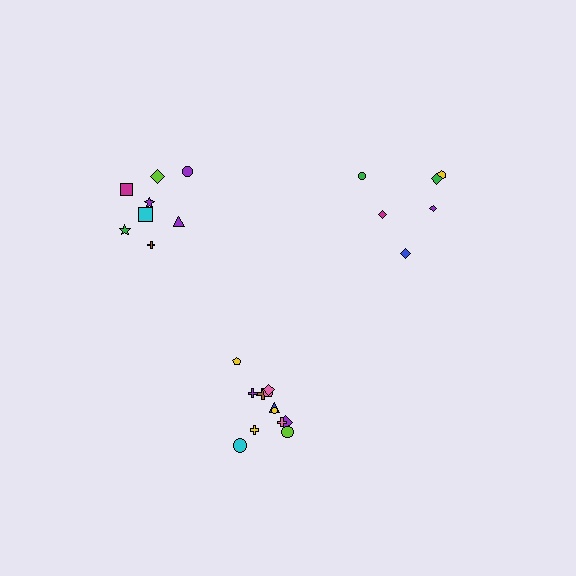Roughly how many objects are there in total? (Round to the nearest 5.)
Roughly 25 objects in total.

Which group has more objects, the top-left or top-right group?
The top-left group.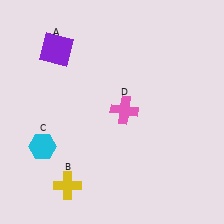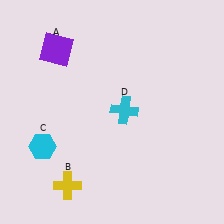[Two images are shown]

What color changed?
The cross (D) changed from pink in Image 1 to cyan in Image 2.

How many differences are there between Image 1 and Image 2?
There is 1 difference between the two images.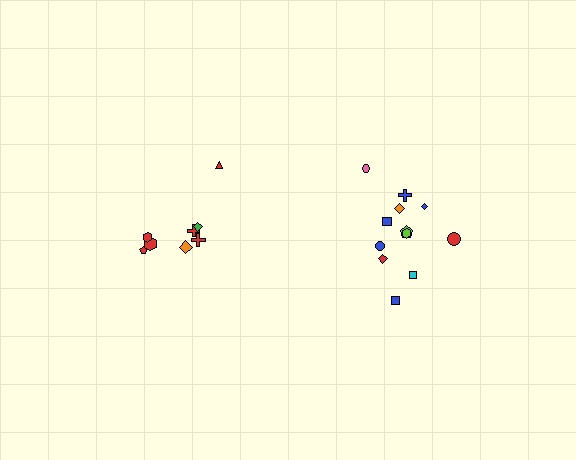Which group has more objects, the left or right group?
The right group.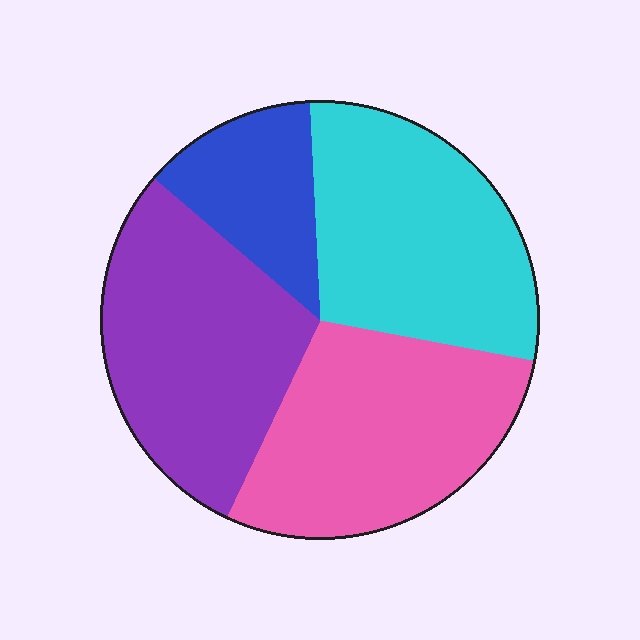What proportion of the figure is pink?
Pink covers 29% of the figure.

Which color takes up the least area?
Blue, at roughly 15%.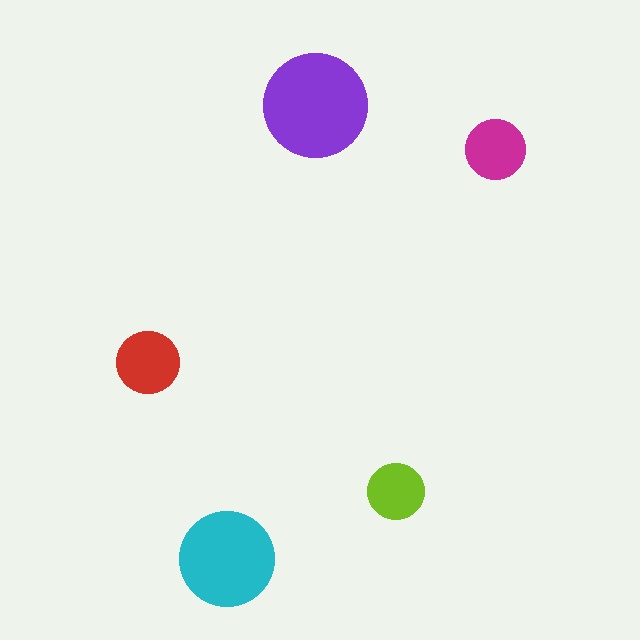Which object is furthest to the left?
The red circle is leftmost.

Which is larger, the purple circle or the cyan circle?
The purple one.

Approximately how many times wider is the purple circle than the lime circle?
About 2 times wider.